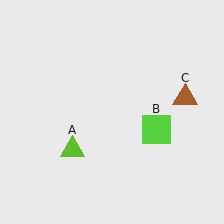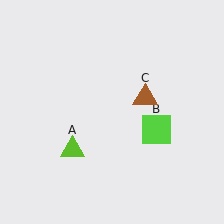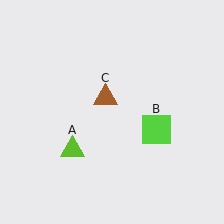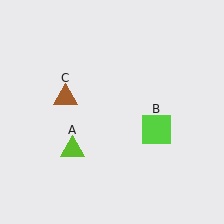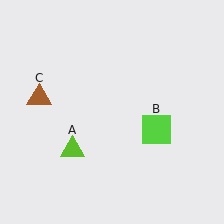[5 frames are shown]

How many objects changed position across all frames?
1 object changed position: brown triangle (object C).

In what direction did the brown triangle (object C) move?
The brown triangle (object C) moved left.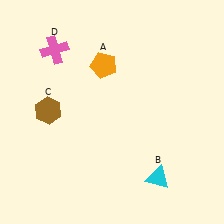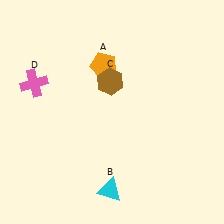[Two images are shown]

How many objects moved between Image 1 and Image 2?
3 objects moved between the two images.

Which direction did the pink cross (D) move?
The pink cross (D) moved down.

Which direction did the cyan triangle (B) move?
The cyan triangle (B) moved left.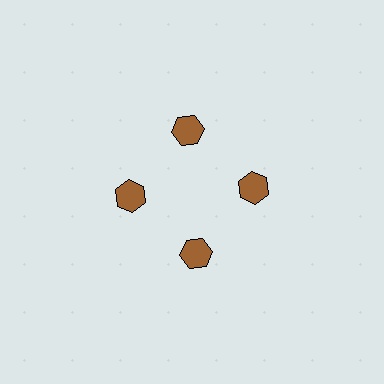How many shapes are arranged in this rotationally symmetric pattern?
There are 4 shapes, arranged in 4 groups of 1.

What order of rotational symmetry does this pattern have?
This pattern has 4-fold rotational symmetry.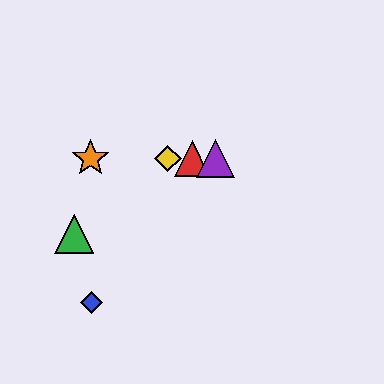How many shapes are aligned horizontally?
4 shapes (the red triangle, the yellow diamond, the purple triangle, the orange star) are aligned horizontally.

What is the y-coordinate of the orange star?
The orange star is at y≈158.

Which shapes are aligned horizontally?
The red triangle, the yellow diamond, the purple triangle, the orange star are aligned horizontally.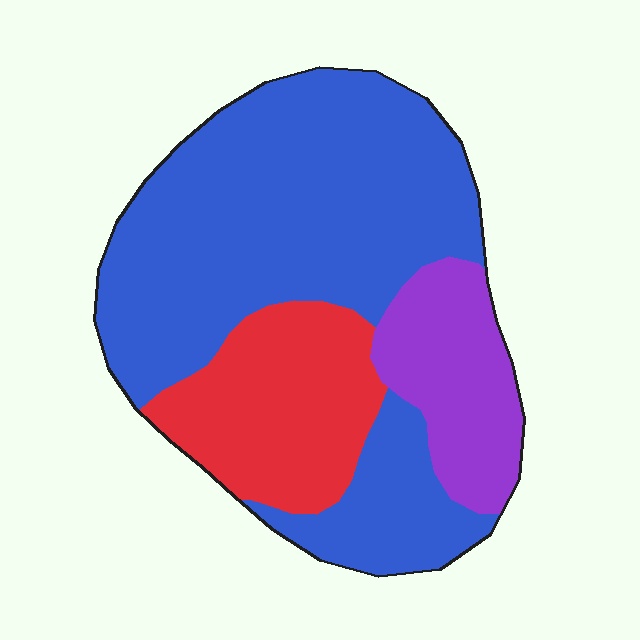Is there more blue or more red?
Blue.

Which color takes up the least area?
Purple, at roughly 15%.